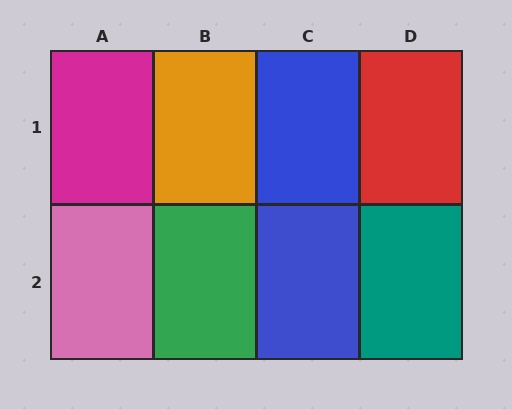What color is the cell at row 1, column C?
Blue.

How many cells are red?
1 cell is red.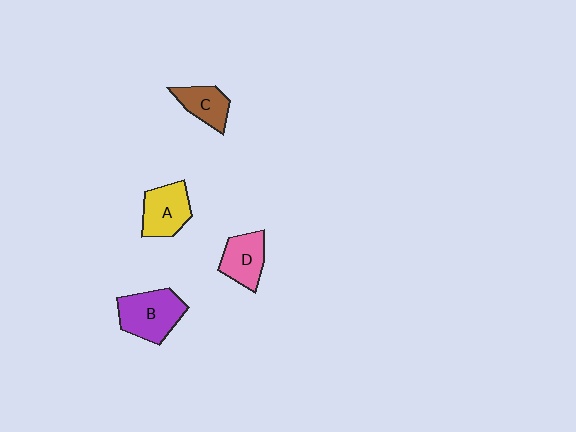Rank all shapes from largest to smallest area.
From largest to smallest: B (purple), A (yellow), D (pink), C (brown).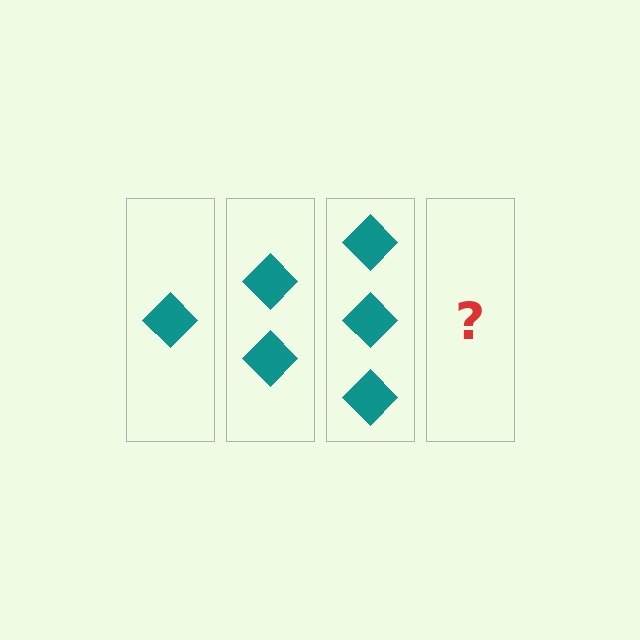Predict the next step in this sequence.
The next step is 4 diamonds.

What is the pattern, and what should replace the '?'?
The pattern is that each step adds one more diamond. The '?' should be 4 diamonds.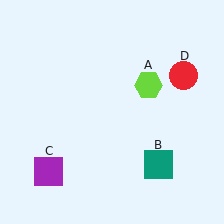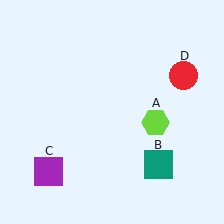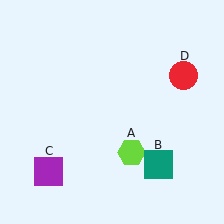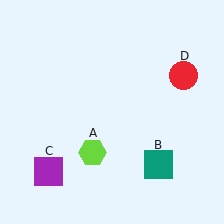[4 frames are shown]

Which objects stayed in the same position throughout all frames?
Teal square (object B) and purple square (object C) and red circle (object D) remained stationary.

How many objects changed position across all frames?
1 object changed position: lime hexagon (object A).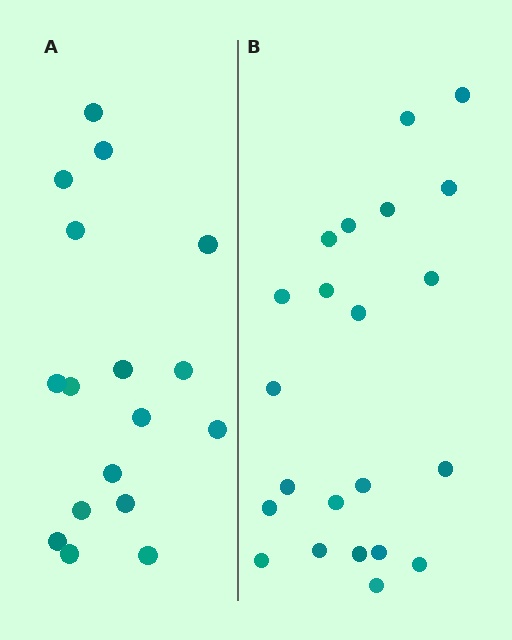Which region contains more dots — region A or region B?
Region B (the right region) has more dots.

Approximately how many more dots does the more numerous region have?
Region B has about 5 more dots than region A.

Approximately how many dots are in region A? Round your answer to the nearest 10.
About 20 dots. (The exact count is 17, which rounds to 20.)